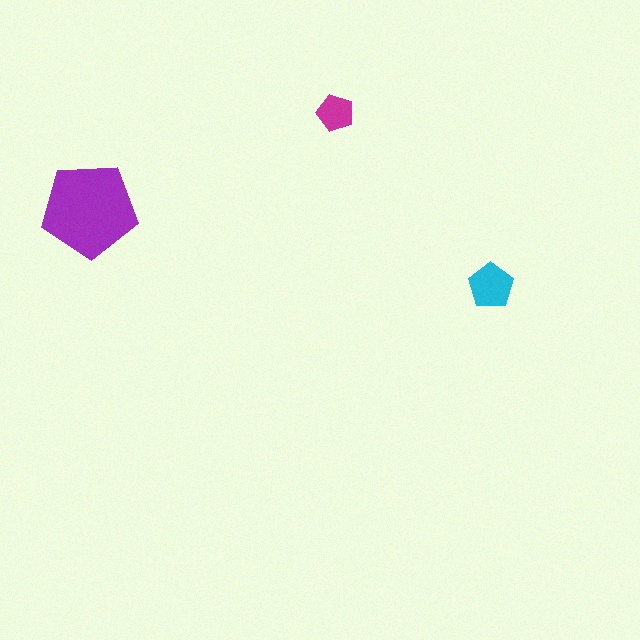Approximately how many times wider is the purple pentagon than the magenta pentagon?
About 2.5 times wider.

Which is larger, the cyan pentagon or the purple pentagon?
The purple one.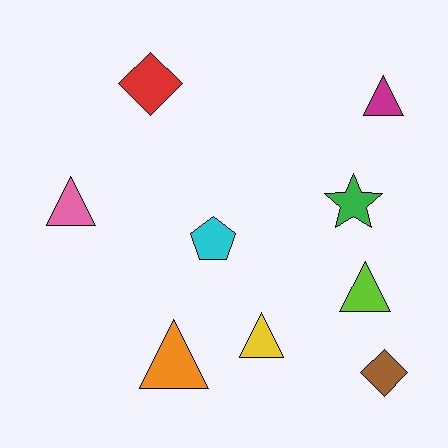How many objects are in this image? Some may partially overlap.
There are 9 objects.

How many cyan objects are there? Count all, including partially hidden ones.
There is 1 cyan object.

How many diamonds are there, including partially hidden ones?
There are 2 diamonds.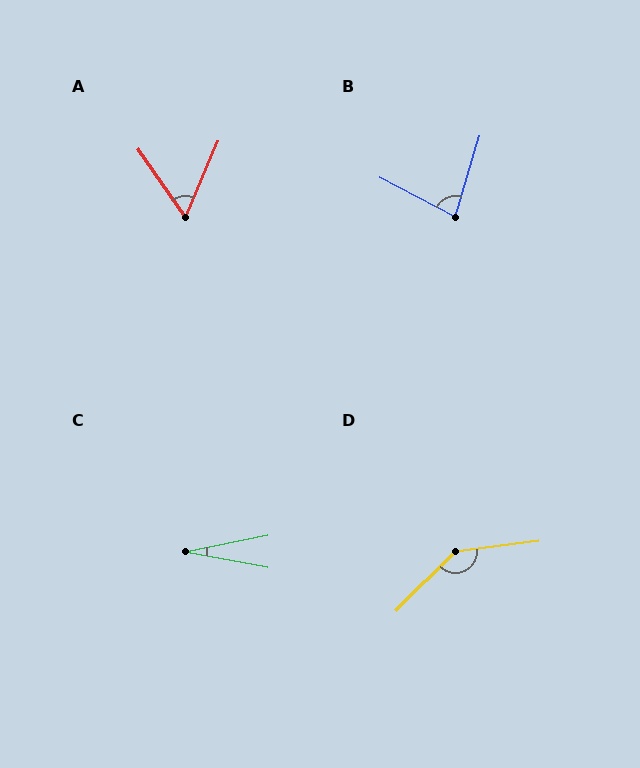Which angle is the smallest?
C, at approximately 22 degrees.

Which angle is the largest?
D, at approximately 143 degrees.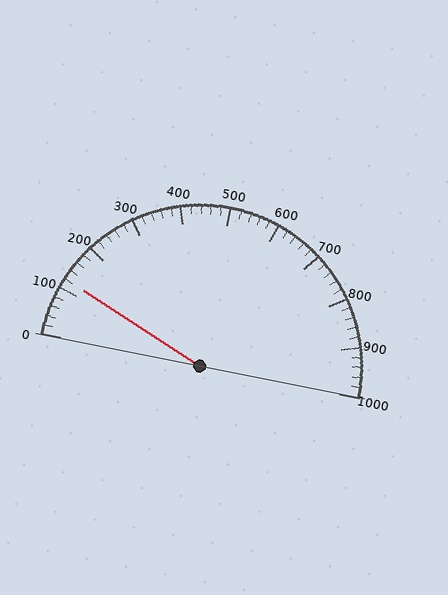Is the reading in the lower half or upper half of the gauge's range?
The reading is in the lower half of the range (0 to 1000).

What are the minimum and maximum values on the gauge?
The gauge ranges from 0 to 1000.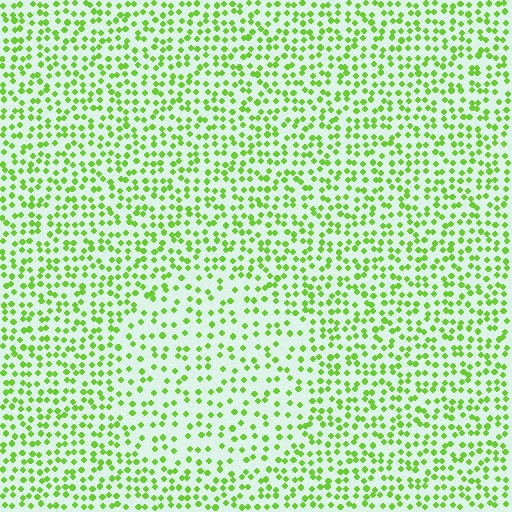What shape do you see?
I see a circle.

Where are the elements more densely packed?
The elements are more densely packed outside the circle boundary.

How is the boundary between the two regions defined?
The boundary is defined by a change in element density (approximately 1.7x ratio). All elements are the same color, size, and shape.